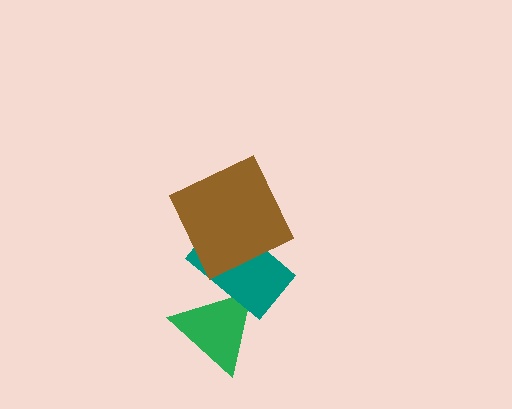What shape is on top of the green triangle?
The teal rectangle is on top of the green triangle.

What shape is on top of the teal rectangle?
The brown square is on top of the teal rectangle.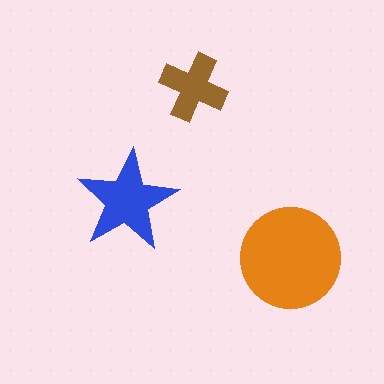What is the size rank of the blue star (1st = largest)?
2nd.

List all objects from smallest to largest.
The brown cross, the blue star, the orange circle.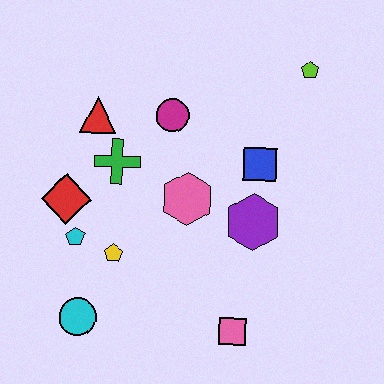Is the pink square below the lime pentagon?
Yes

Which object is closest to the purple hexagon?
The blue square is closest to the purple hexagon.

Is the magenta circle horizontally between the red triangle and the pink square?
Yes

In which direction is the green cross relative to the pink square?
The green cross is above the pink square.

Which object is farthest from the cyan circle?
The lime pentagon is farthest from the cyan circle.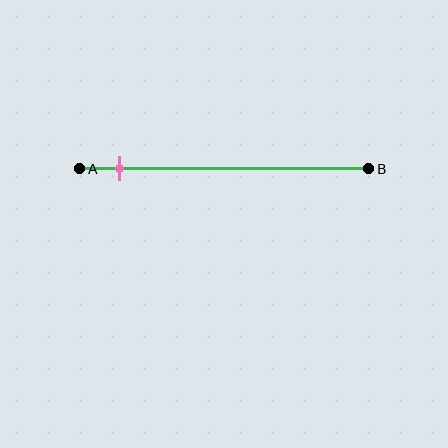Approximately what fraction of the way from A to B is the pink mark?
The pink mark is approximately 15% of the way from A to B.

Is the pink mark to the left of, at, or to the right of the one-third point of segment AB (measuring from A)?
The pink mark is to the left of the one-third point of segment AB.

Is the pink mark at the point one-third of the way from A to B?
No, the mark is at about 15% from A, not at the 33% one-third point.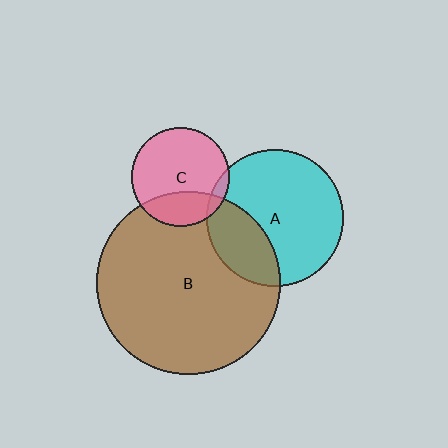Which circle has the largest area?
Circle B (brown).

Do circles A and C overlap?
Yes.